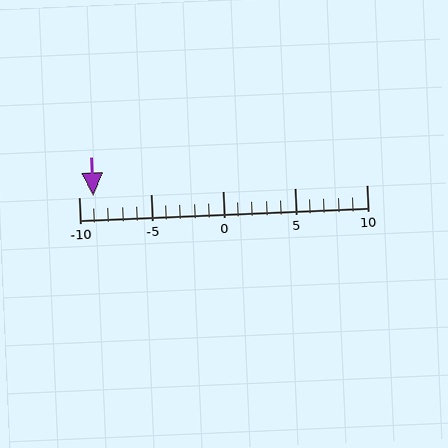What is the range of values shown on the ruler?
The ruler shows values from -10 to 10.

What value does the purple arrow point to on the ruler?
The purple arrow points to approximately -9.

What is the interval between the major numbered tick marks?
The major tick marks are spaced 5 units apart.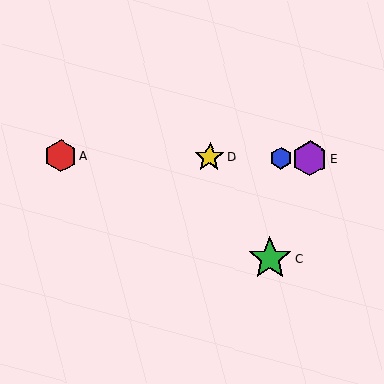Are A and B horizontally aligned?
Yes, both are at y≈156.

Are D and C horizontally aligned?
No, D is at y≈157 and C is at y≈259.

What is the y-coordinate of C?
Object C is at y≈259.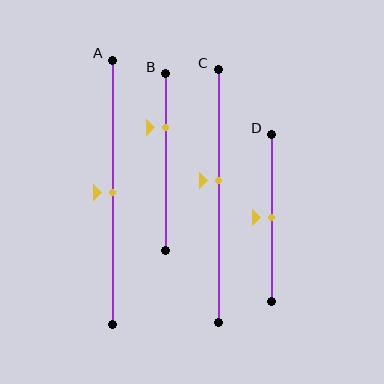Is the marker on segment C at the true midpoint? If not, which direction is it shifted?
No, the marker on segment C is shifted upward by about 6% of the segment length.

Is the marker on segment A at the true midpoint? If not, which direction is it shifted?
Yes, the marker on segment A is at the true midpoint.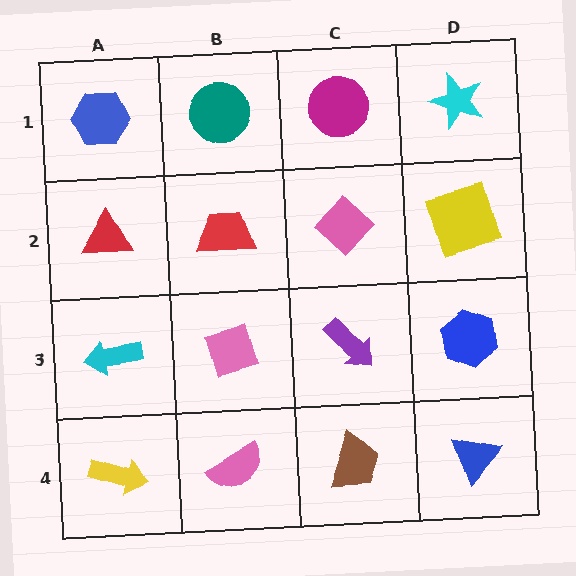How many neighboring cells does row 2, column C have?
4.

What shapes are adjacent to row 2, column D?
A cyan star (row 1, column D), a blue hexagon (row 3, column D), a pink diamond (row 2, column C).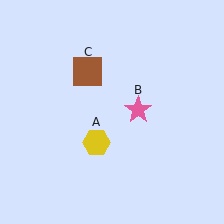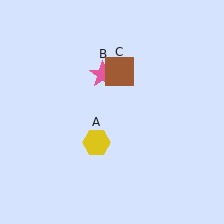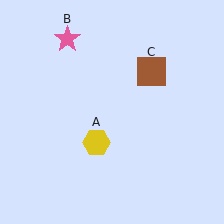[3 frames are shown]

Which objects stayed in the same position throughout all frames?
Yellow hexagon (object A) remained stationary.